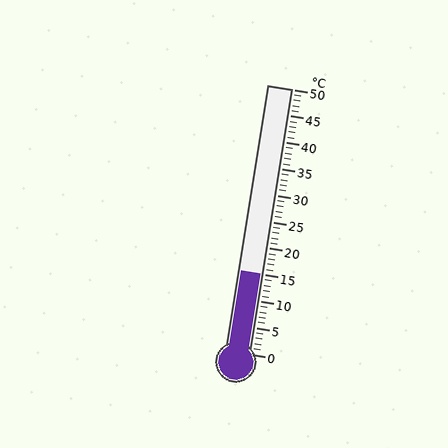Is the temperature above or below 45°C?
The temperature is below 45°C.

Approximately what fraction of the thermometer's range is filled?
The thermometer is filled to approximately 30% of its range.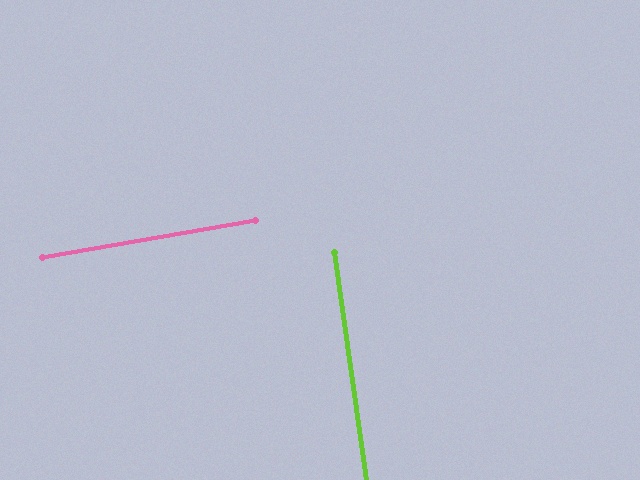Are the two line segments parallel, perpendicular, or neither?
Perpendicular — they meet at approximately 88°.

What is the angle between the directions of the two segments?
Approximately 88 degrees.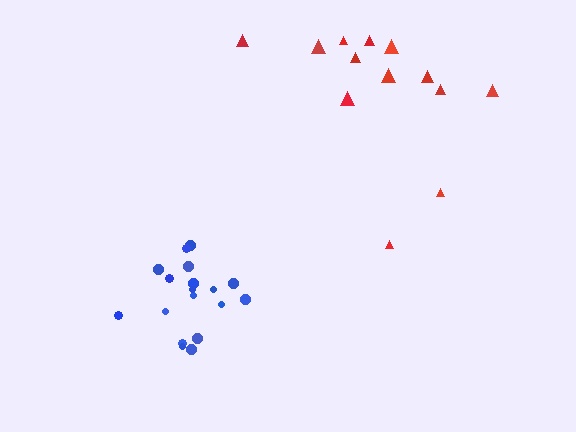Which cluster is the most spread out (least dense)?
Red.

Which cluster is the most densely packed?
Blue.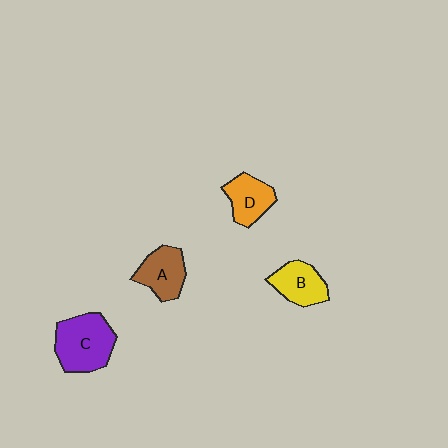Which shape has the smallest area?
Shape D (orange).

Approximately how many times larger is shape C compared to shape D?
Approximately 1.6 times.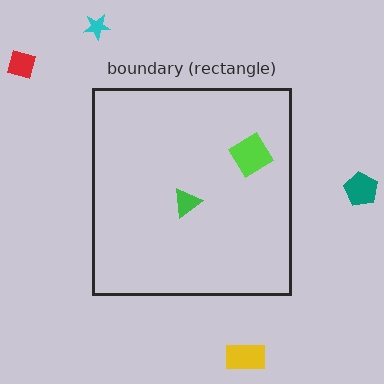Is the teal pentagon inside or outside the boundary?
Outside.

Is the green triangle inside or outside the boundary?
Inside.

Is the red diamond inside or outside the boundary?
Outside.